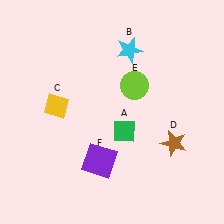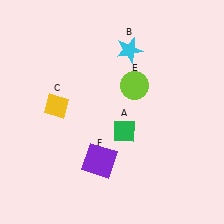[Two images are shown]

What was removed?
The brown star (D) was removed in Image 2.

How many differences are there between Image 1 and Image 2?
There is 1 difference between the two images.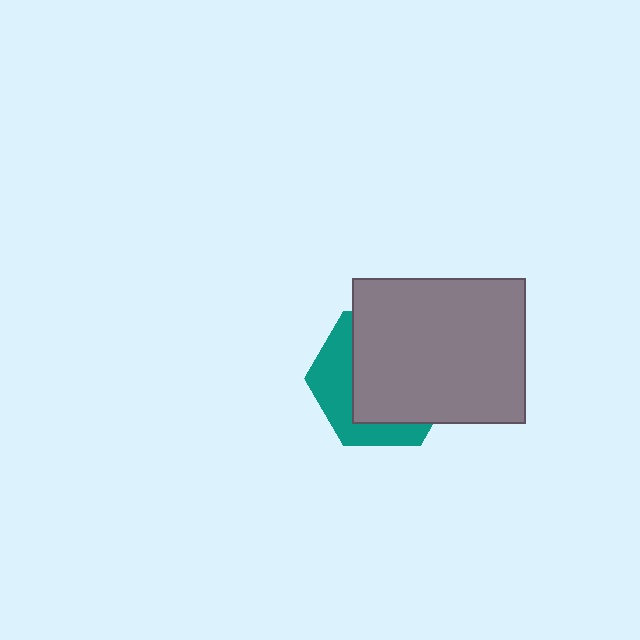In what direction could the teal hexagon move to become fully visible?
The teal hexagon could move toward the lower-left. That would shift it out from behind the gray rectangle entirely.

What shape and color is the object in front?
The object in front is a gray rectangle.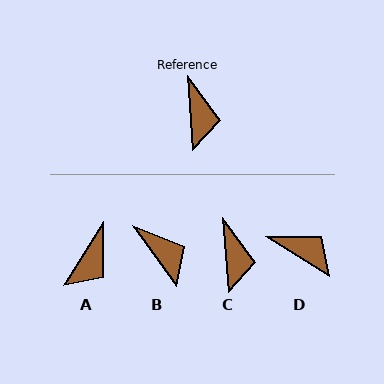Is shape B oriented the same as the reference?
No, it is off by about 31 degrees.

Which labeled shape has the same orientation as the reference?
C.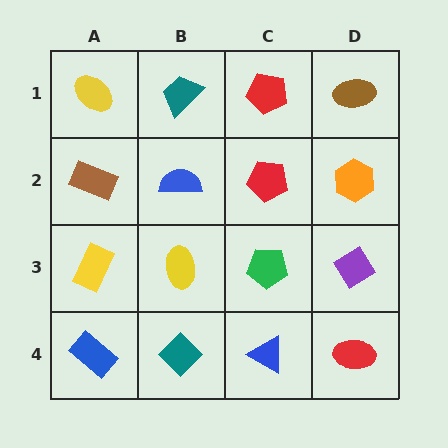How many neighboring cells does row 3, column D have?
3.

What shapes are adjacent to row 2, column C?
A red pentagon (row 1, column C), a green pentagon (row 3, column C), a blue semicircle (row 2, column B), an orange hexagon (row 2, column D).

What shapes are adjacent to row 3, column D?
An orange hexagon (row 2, column D), a red ellipse (row 4, column D), a green pentagon (row 3, column C).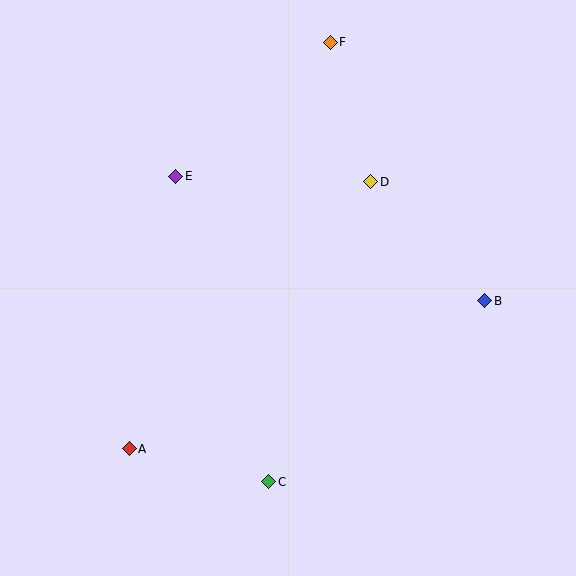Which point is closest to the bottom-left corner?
Point A is closest to the bottom-left corner.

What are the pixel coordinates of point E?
Point E is at (176, 176).